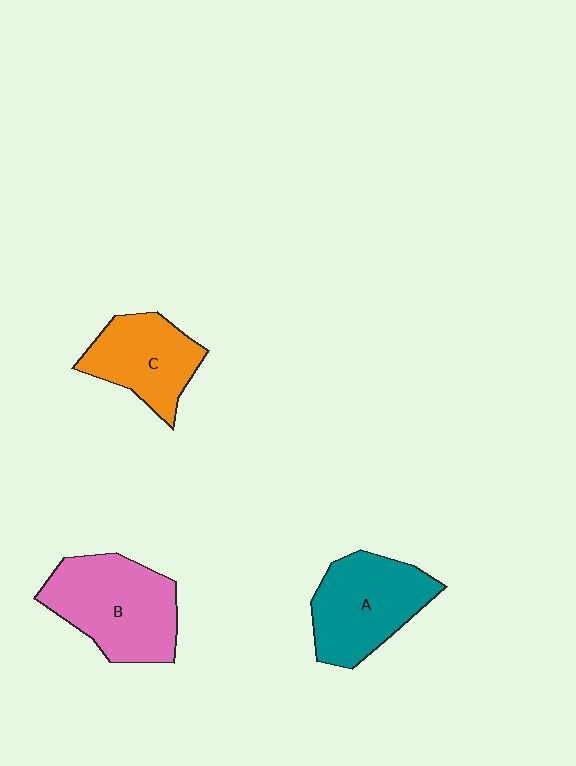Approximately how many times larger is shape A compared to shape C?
Approximately 1.2 times.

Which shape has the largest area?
Shape B (pink).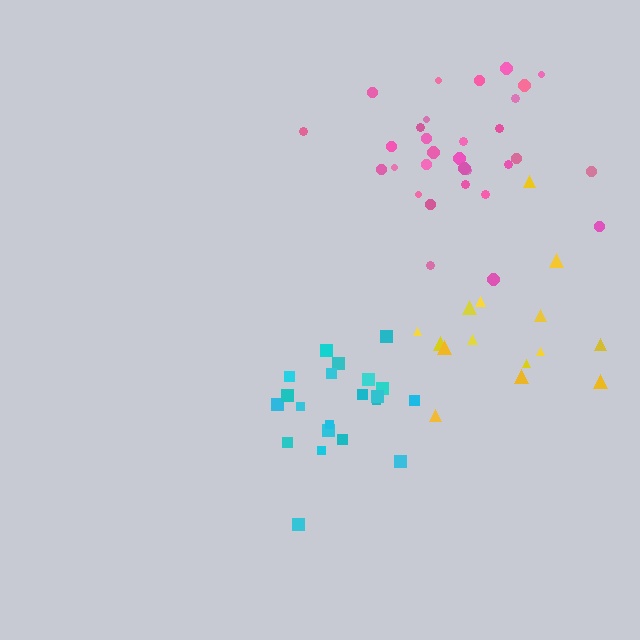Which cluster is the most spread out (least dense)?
Yellow.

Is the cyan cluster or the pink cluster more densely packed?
Cyan.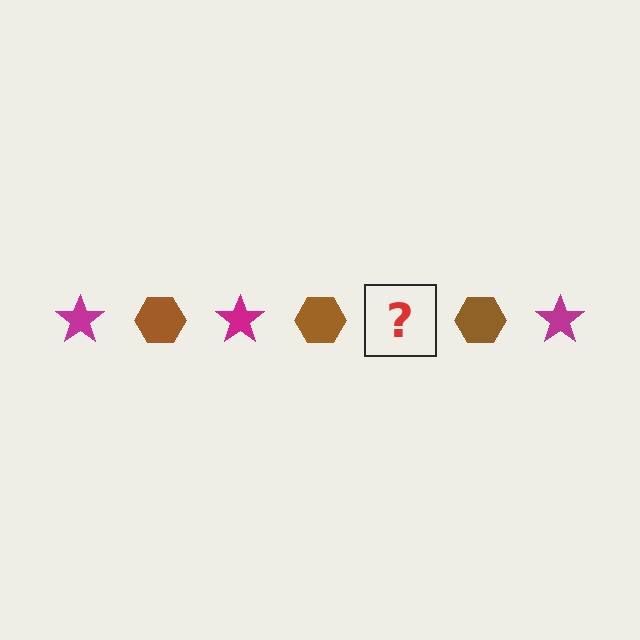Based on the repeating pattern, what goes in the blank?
The blank should be a magenta star.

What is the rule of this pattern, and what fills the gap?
The rule is that the pattern alternates between magenta star and brown hexagon. The gap should be filled with a magenta star.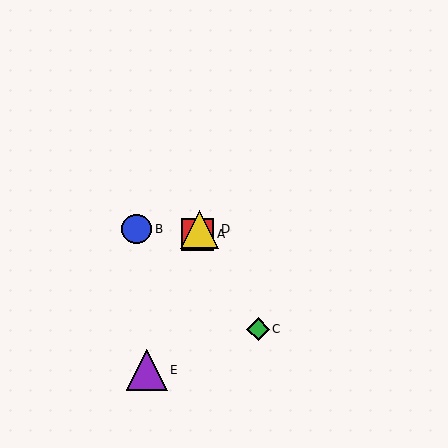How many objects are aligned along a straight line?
3 objects (A, D, E) are aligned along a straight line.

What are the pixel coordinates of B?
Object B is at (137, 229).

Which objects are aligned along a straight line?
Objects A, D, E are aligned along a straight line.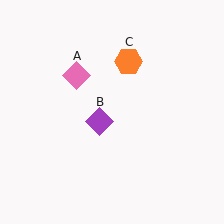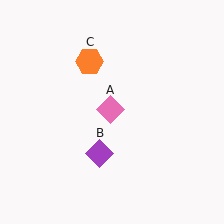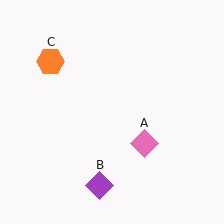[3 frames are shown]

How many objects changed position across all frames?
3 objects changed position: pink diamond (object A), purple diamond (object B), orange hexagon (object C).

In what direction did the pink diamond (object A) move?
The pink diamond (object A) moved down and to the right.